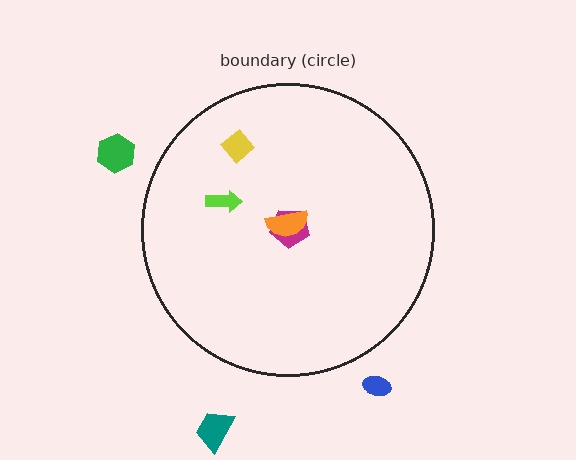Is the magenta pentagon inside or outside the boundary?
Inside.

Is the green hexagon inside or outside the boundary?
Outside.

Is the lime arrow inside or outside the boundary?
Inside.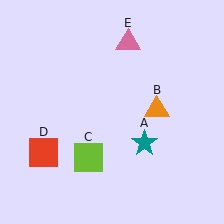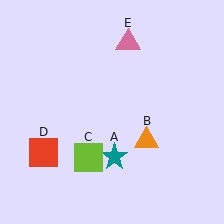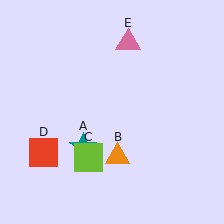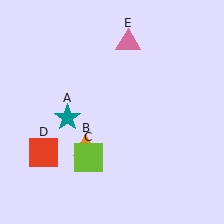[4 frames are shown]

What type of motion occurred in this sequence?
The teal star (object A), orange triangle (object B) rotated clockwise around the center of the scene.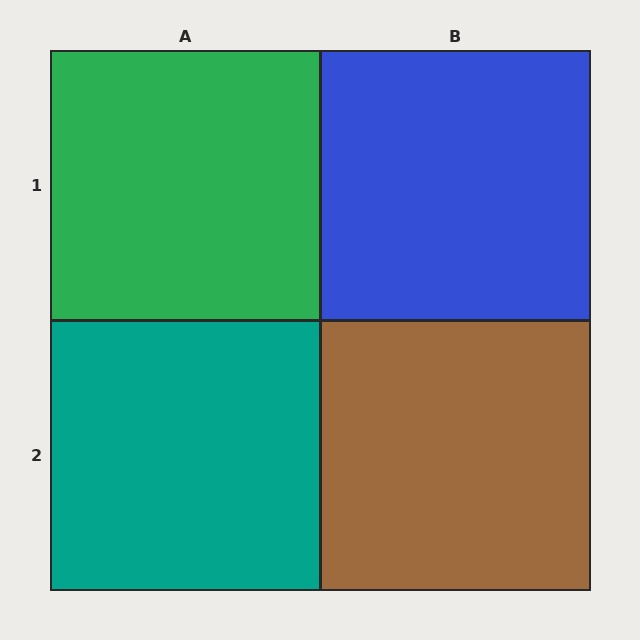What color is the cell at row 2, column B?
Brown.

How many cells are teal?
1 cell is teal.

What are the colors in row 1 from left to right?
Green, blue.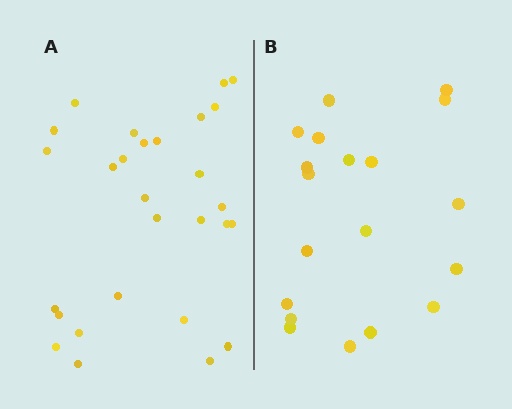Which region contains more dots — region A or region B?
Region A (the left region) has more dots.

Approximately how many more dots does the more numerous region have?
Region A has roughly 8 or so more dots than region B.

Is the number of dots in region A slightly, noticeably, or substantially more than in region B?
Region A has substantially more. The ratio is roughly 1.5 to 1.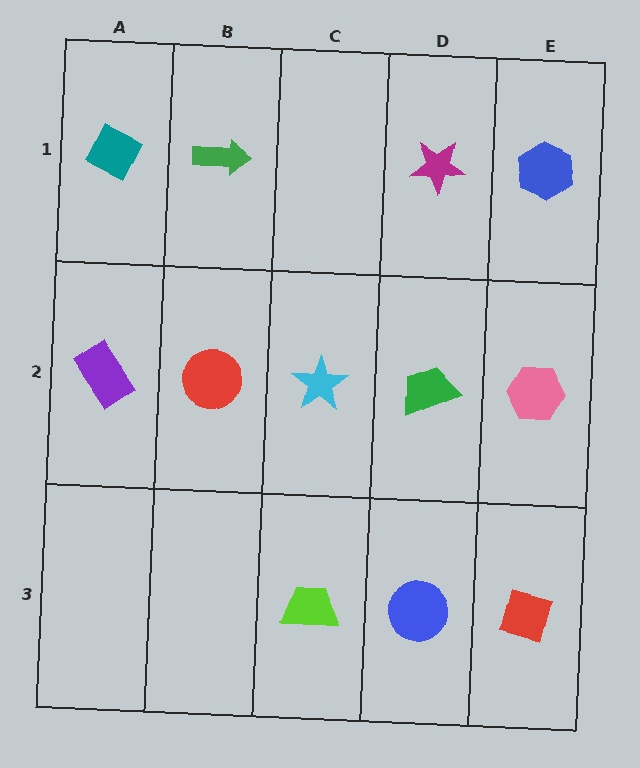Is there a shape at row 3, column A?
No, that cell is empty.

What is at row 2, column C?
A cyan star.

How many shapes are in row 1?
4 shapes.